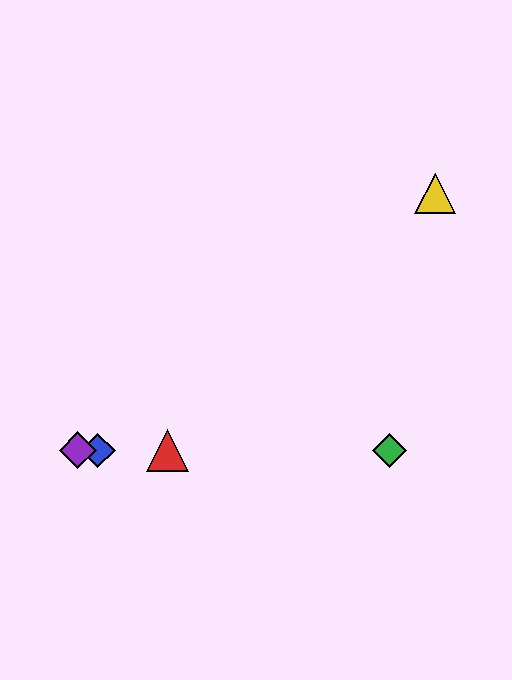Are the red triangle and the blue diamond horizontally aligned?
Yes, both are at y≈450.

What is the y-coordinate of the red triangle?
The red triangle is at y≈450.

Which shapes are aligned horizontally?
The red triangle, the blue diamond, the green diamond, the purple diamond are aligned horizontally.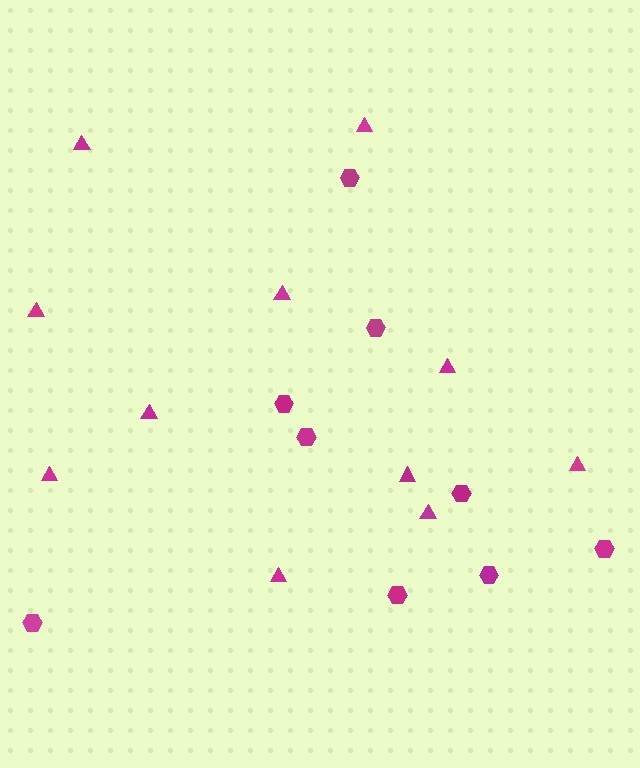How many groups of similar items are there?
There are 2 groups: one group of triangles (11) and one group of hexagons (9).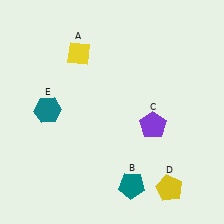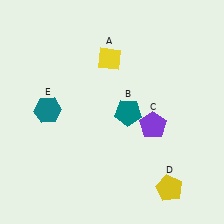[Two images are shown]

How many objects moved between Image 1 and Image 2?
2 objects moved between the two images.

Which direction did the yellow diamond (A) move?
The yellow diamond (A) moved right.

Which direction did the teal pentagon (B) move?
The teal pentagon (B) moved up.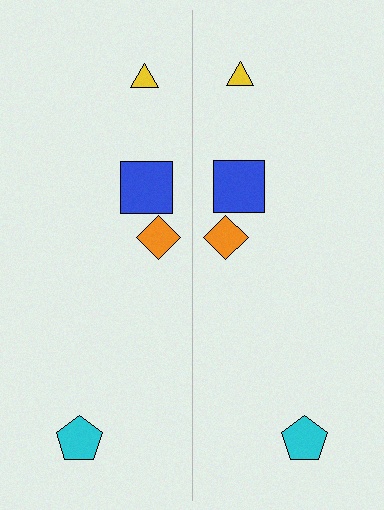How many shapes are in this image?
There are 8 shapes in this image.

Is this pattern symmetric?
Yes, this pattern has bilateral (reflection) symmetry.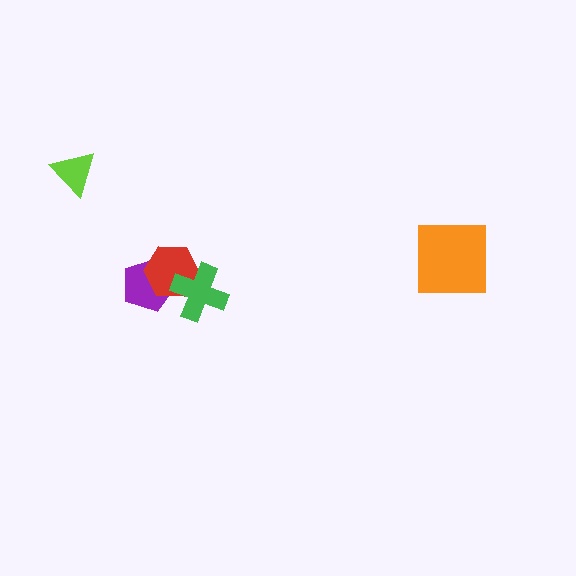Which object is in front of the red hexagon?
The green cross is in front of the red hexagon.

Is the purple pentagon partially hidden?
Yes, it is partially covered by another shape.